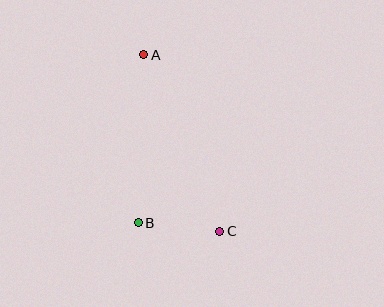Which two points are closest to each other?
Points B and C are closest to each other.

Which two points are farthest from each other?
Points A and C are farthest from each other.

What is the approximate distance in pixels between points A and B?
The distance between A and B is approximately 168 pixels.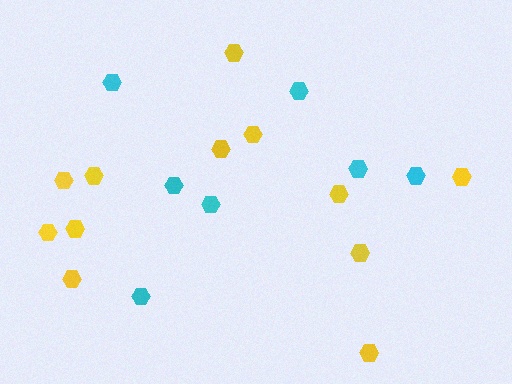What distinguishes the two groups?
There are 2 groups: one group of cyan hexagons (7) and one group of yellow hexagons (12).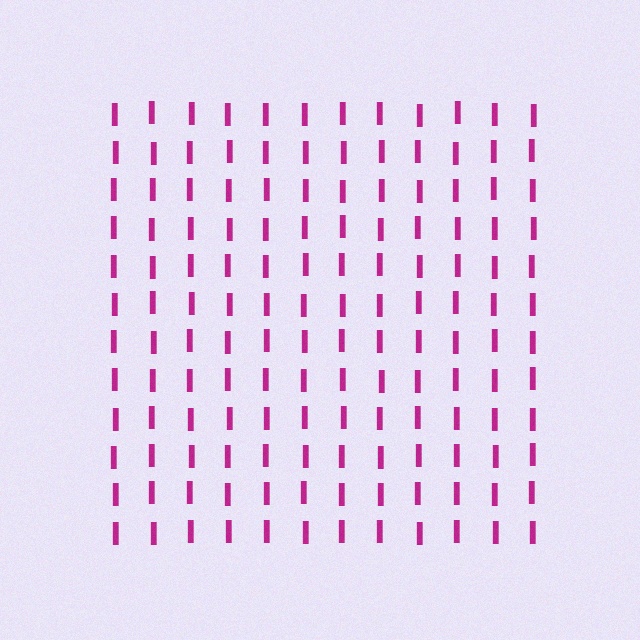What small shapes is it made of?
It is made of small letter I's.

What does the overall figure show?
The overall figure shows a square.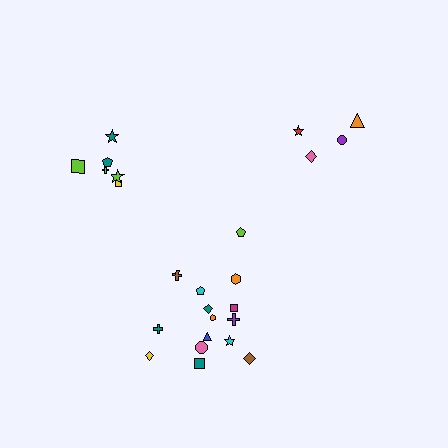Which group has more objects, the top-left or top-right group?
The top-left group.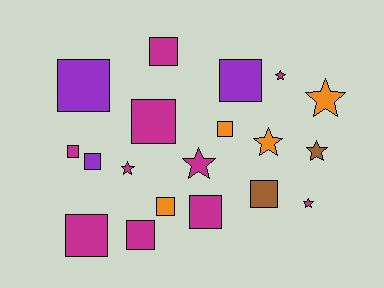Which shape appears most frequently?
Square, with 12 objects.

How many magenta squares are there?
There are 6 magenta squares.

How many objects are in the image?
There are 19 objects.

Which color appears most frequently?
Magenta, with 10 objects.